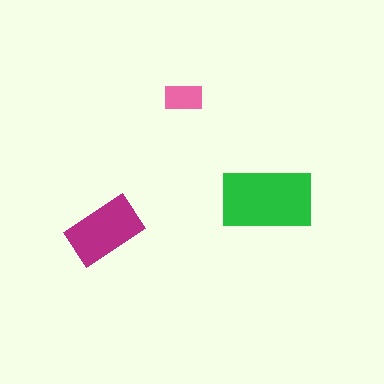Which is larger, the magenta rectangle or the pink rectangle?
The magenta one.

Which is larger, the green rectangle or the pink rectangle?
The green one.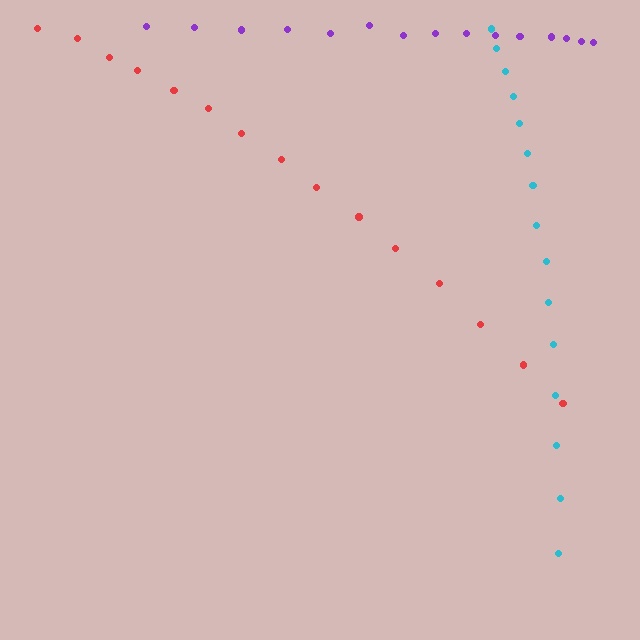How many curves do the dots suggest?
There are 3 distinct paths.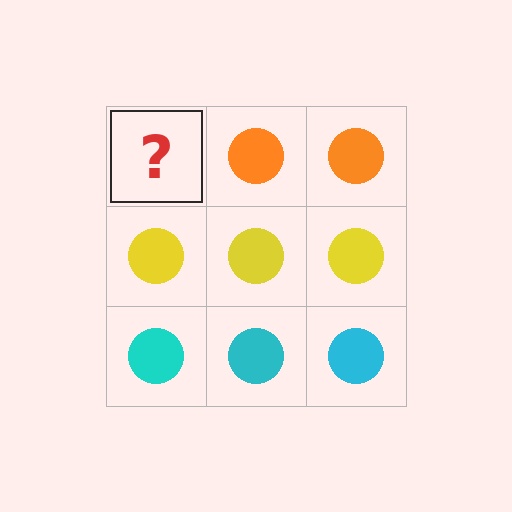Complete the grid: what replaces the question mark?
The question mark should be replaced with an orange circle.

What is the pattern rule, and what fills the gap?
The rule is that each row has a consistent color. The gap should be filled with an orange circle.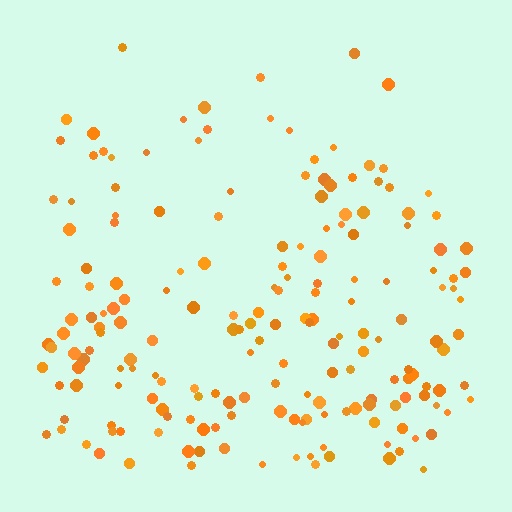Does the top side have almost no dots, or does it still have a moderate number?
Still a moderate number, just noticeably fewer than the bottom.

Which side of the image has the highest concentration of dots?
The bottom.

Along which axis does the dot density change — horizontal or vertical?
Vertical.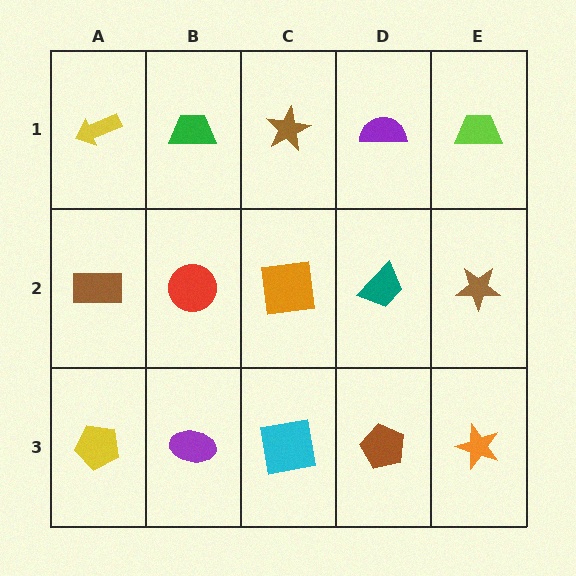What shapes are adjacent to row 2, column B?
A green trapezoid (row 1, column B), a purple ellipse (row 3, column B), a brown rectangle (row 2, column A), an orange square (row 2, column C).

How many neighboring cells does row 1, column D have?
3.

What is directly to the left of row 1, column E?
A purple semicircle.